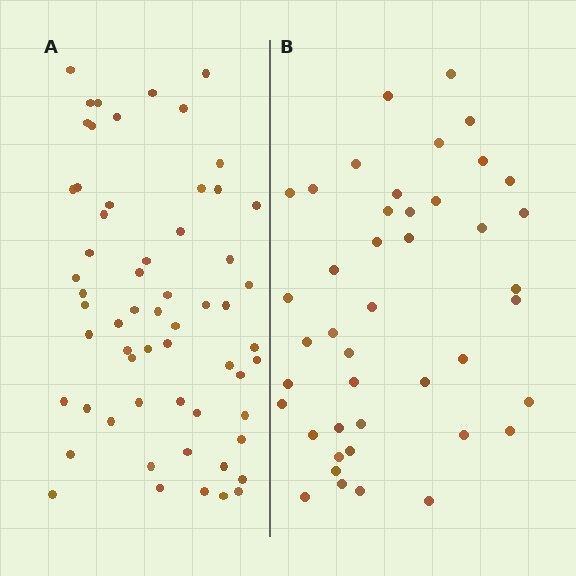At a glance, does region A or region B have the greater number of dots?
Region A (the left region) has more dots.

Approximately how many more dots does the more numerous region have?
Region A has approximately 15 more dots than region B.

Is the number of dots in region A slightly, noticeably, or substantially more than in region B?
Region A has noticeably more, but not dramatically so. The ratio is roughly 1.4 to 1.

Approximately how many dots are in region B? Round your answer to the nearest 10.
About 40 dots. (The exact count is 43, which rounds to 40.)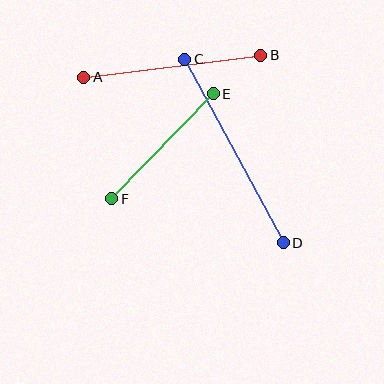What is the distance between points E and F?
The distance is approximately 146 pixels.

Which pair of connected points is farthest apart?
Points C and D are farthest apart.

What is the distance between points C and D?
The distance is approximately 208 pixels.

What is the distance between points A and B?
The distance is approximately 178 pixels.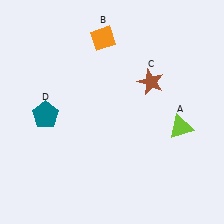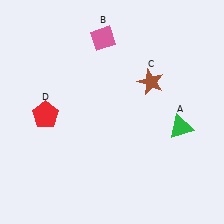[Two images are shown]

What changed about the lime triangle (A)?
In Image 1, A is lime. In Image 2, it changed to green.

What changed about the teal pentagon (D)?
In Image 1, D is teal. In Image 2, it changed to red.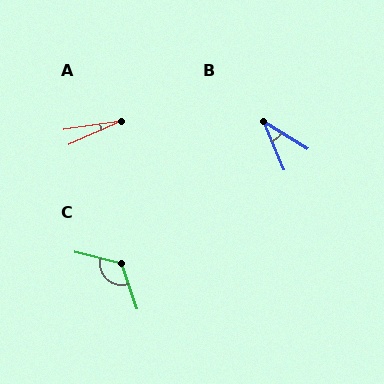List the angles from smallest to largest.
A (16°), B (35°), C (124°).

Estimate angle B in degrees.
Approximately 35 degrees.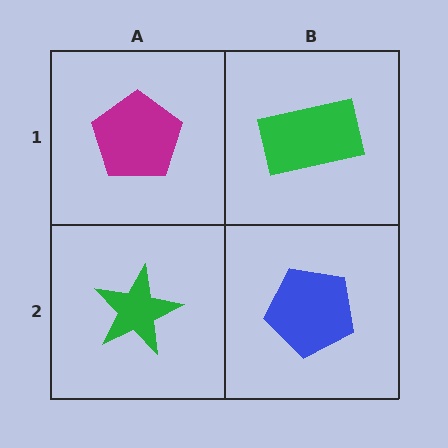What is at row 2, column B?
A blue pentagon.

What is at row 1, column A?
A magenta pentagon.